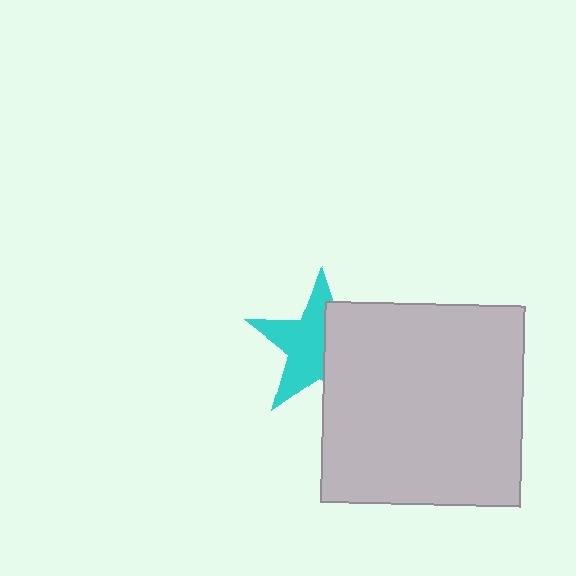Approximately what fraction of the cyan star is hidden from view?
Roughly 43% of the cyan star is hidden behind the light gray square.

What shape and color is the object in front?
The object in front is a light gray square.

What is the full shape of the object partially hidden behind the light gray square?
The partially hidden object is a cyan star.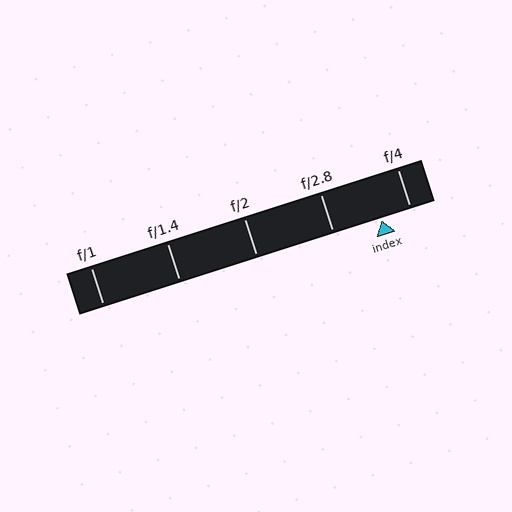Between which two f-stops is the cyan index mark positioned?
The index mark is between f/2.8 and f/4.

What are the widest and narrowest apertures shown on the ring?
The widest aperture shown is f/1 and the narrowest is f/4.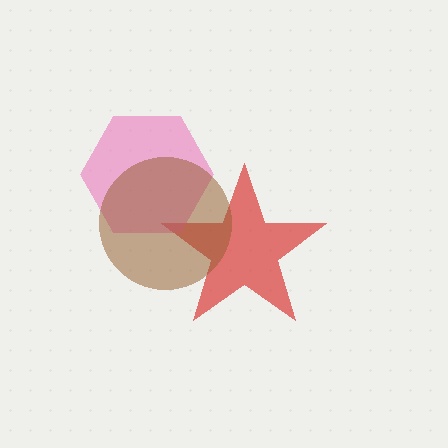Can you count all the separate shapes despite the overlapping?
Yes, there are 3 separate shapes.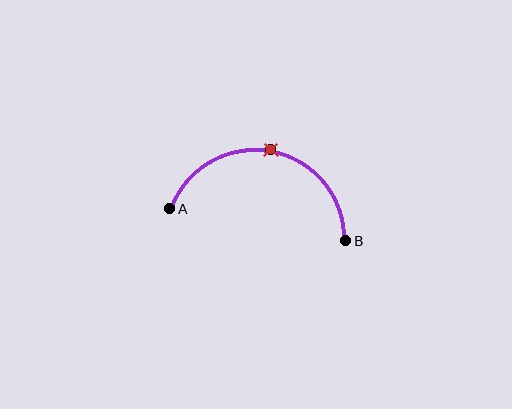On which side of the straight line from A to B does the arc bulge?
The arc bulges above the straight line connecting A and B.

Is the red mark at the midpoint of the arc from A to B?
Yes. The red mark lies on the arc at equal arc-length from both A and B — it is the arc midpoint.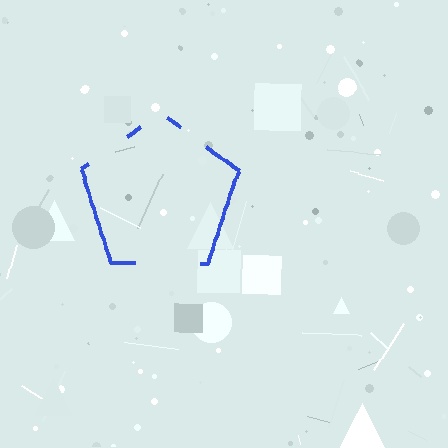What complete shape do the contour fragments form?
The contour fragments form a pentagon.